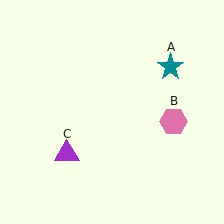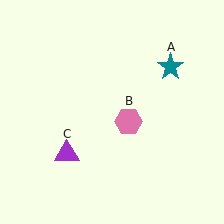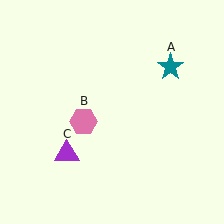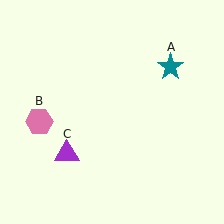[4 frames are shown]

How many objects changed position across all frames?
1 object changed position: pink hexagon (object B).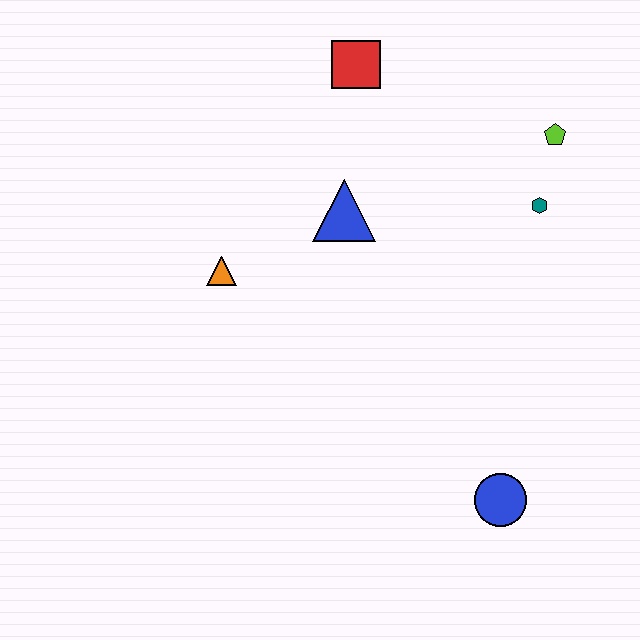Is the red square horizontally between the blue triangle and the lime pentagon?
Yes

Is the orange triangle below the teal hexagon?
Yes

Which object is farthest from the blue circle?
The red square is farthest from the blue circle.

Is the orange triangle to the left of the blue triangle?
Yes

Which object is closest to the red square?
The blue triangle is closest to the red square.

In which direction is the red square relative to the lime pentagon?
The red square is to the left of the lime pentagon.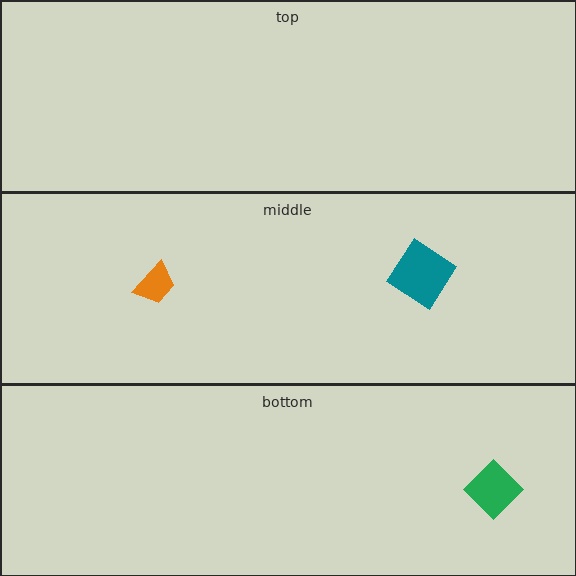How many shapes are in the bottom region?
1.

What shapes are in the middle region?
The teal diamond, the orange trapezoid.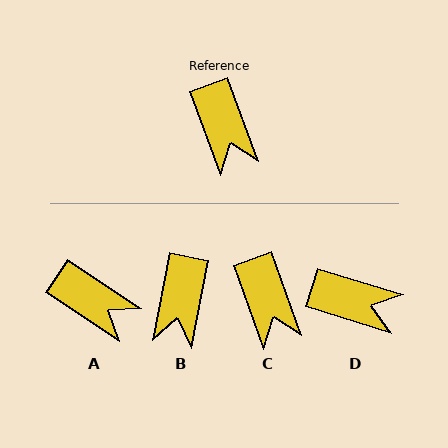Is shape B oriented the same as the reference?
No, it is off by about 31 degrees.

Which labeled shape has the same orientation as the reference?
C.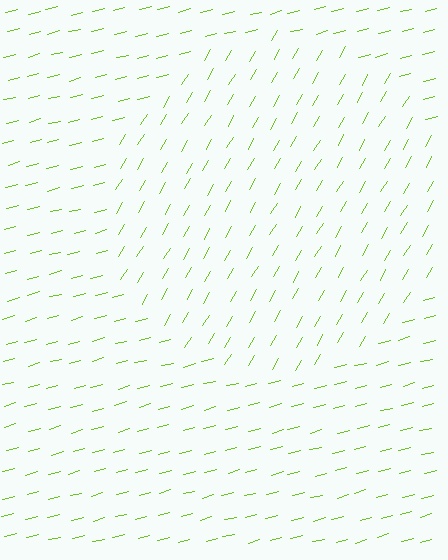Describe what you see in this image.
The image is filled with small lime line segments. A circle region in the image has lines oriented differently from the surrounding lines, creating a visible texture boundary.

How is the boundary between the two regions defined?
The boundary is defined purely by a change in line orientation (approximately 45 degrees difference). All lines are the same color and thickness.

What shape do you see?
I see a circle.